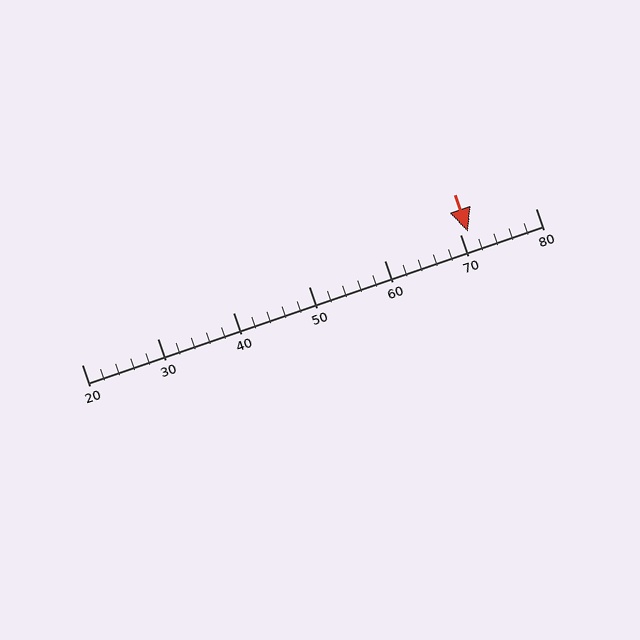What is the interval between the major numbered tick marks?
The major tick marks are spaced 10 units apart.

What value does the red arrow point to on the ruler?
The red arrow points to approximately 71.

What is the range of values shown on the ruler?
The ruler shows values from 20 to 80.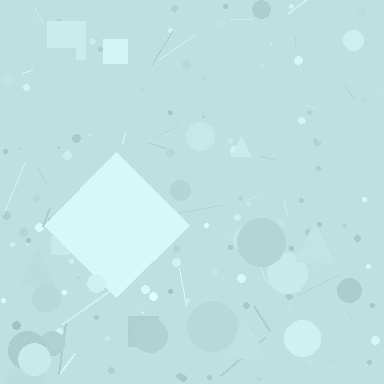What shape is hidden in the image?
A diamond is hidden in the image.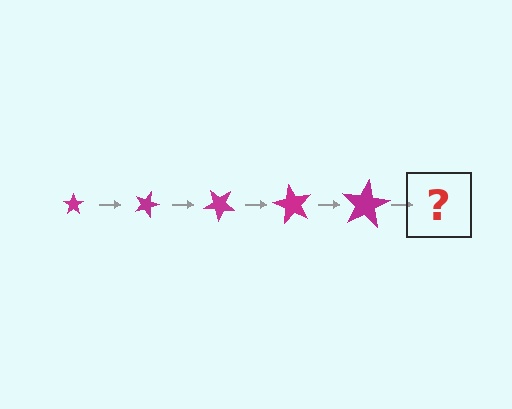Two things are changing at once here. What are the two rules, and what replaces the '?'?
The two rules are that the star grows larger each step and it rotates 20 degrees each step. The '?' should be a star, larger than the previous one and rotated 100 degrees from the start.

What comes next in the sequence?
The next element should be a star, larger than the previous one and rotated 100 degrees from the start.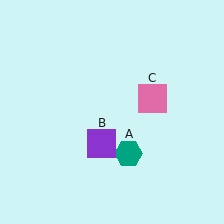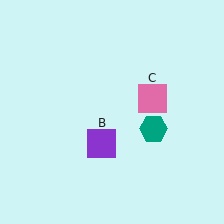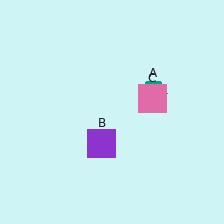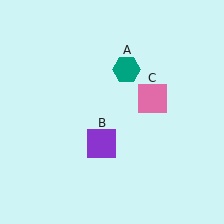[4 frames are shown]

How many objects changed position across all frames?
1 object changed position: teal hexagon (object A).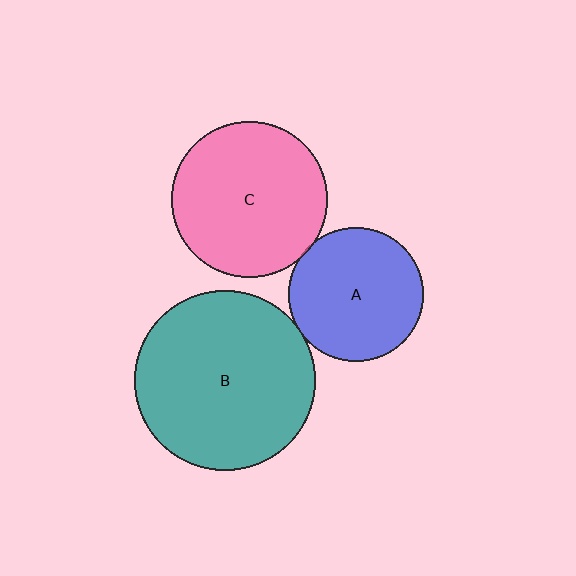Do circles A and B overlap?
Yes.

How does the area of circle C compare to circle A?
Approximately 1.3 times.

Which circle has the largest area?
Circle B (teal).